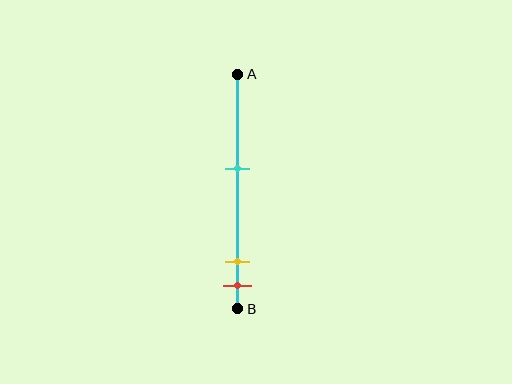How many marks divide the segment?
There are 3 marks dividing the segment.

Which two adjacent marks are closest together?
The yellow and red marks are the closest adjacent pair.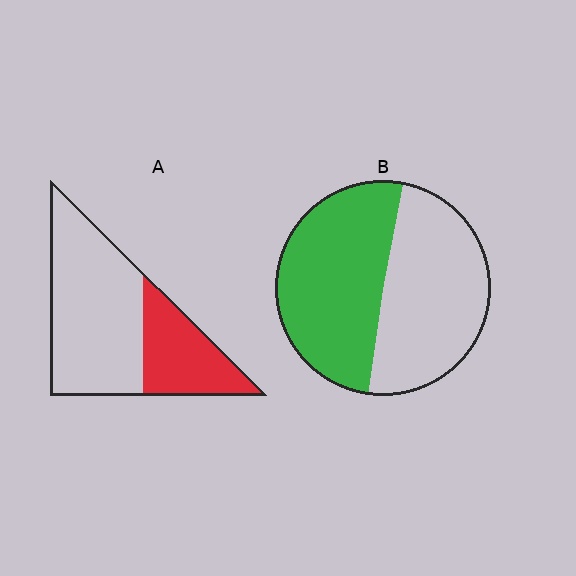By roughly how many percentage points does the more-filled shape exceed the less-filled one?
By roughly 20 percentage points (B over A).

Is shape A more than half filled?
No.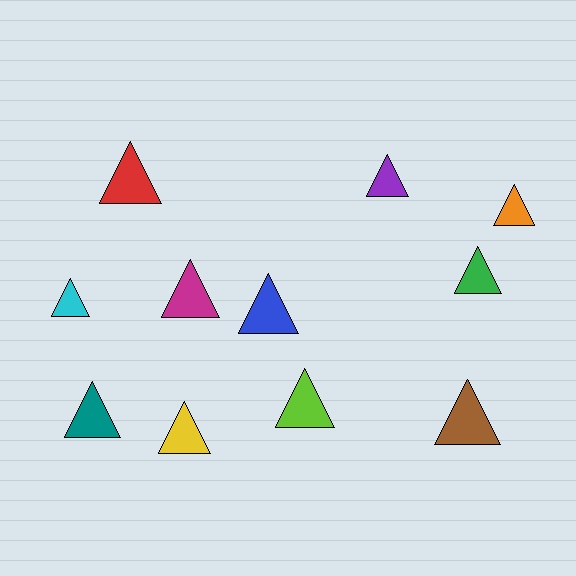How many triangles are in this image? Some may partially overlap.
There are 11 triangles.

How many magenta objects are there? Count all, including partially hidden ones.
There is 1 magenta object.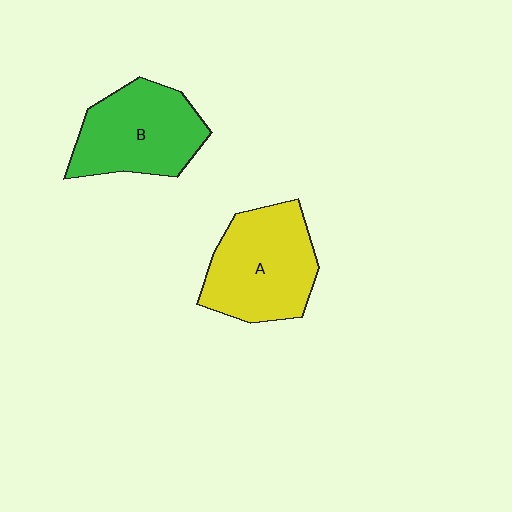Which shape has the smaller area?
Shape B (green).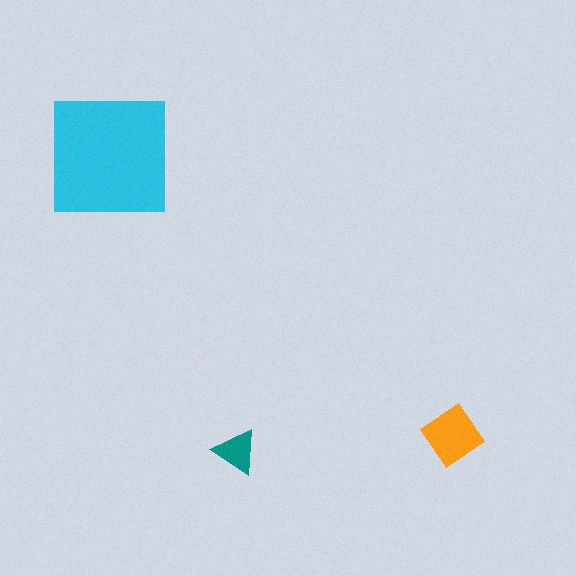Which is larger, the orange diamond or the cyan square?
The cyan square.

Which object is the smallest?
The teal triangle.